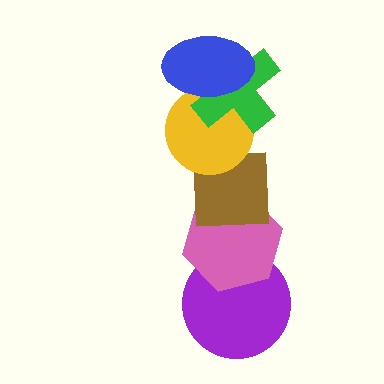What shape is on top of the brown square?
The yellow circle is on top of the brown square.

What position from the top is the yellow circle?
The yellow circle is 3rd from the top.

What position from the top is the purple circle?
The purple circle is 6th from the top.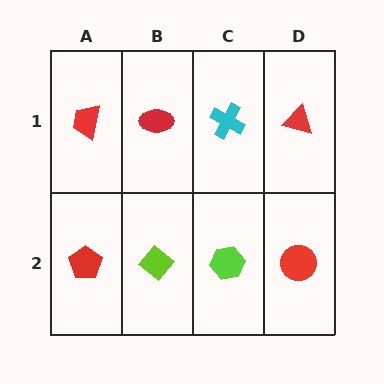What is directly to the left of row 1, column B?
A red trapezoid.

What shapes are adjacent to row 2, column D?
A red triangle (row 1, column D), a lime hexagon (row 2, column C).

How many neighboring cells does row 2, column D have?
2.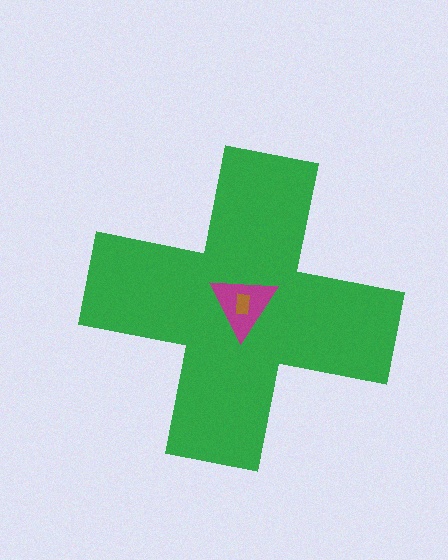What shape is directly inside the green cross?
The magenta triangle.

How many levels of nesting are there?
3.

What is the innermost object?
The brown rectangle.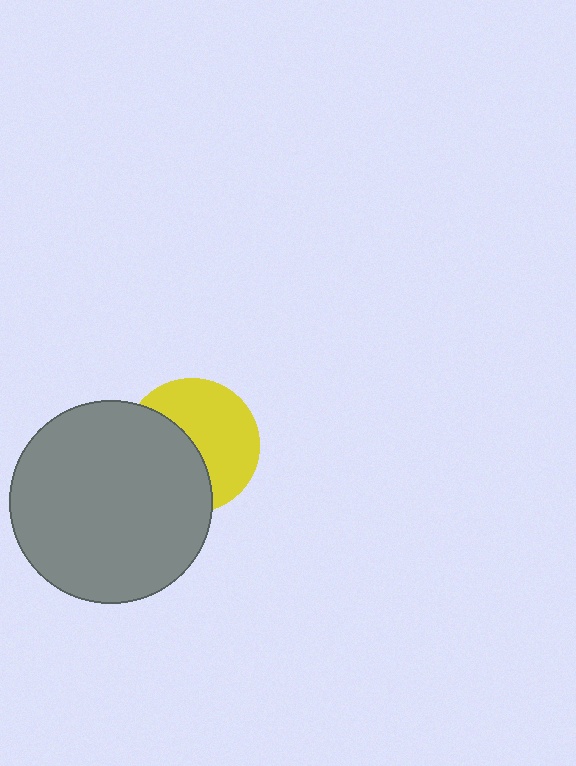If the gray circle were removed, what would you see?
You would see the complete yellow circle.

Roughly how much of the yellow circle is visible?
About half of it is visible (roughly 54%).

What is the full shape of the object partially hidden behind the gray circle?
The partially hidden object is a yellow circle.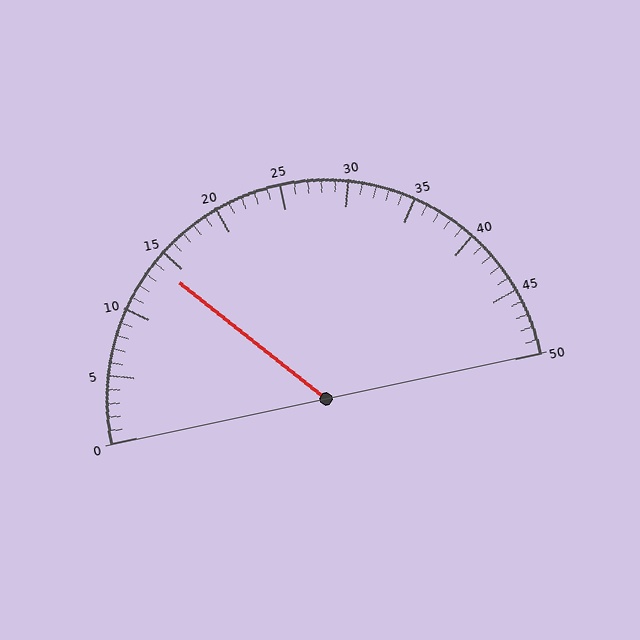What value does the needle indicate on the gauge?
The needle indicates approximately 14.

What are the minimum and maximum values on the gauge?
The gauge ranges from 0 to 50.